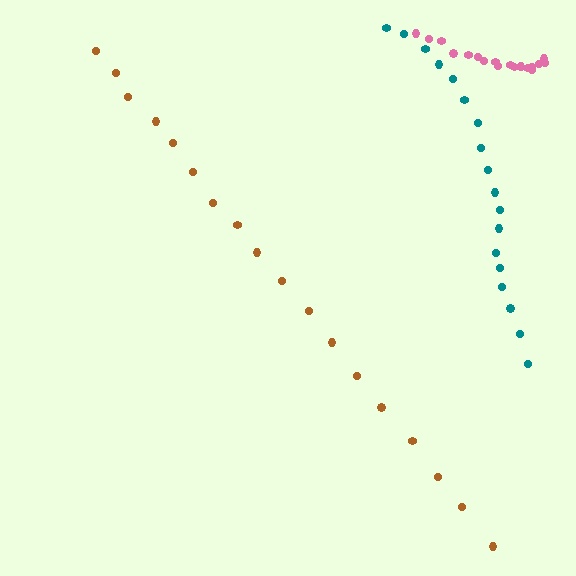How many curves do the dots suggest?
There are 3 distinct paths.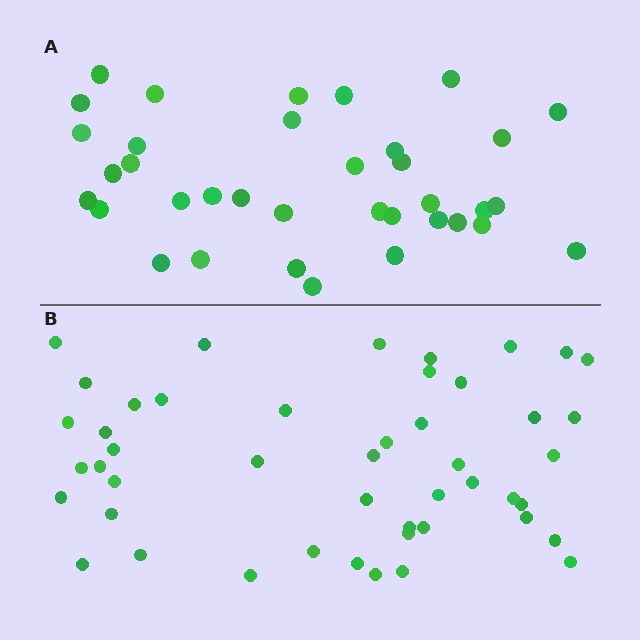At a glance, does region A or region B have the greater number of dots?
Region B (the bottom region) has more dots.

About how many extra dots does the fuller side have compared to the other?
Region B has roughly 12 or so more dots than region A.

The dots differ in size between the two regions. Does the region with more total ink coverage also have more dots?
No. Region A has more total ink coverage because its dots are larger, but region B actually contains more individual dots. Total area can be misleading — the number of items is what matters here.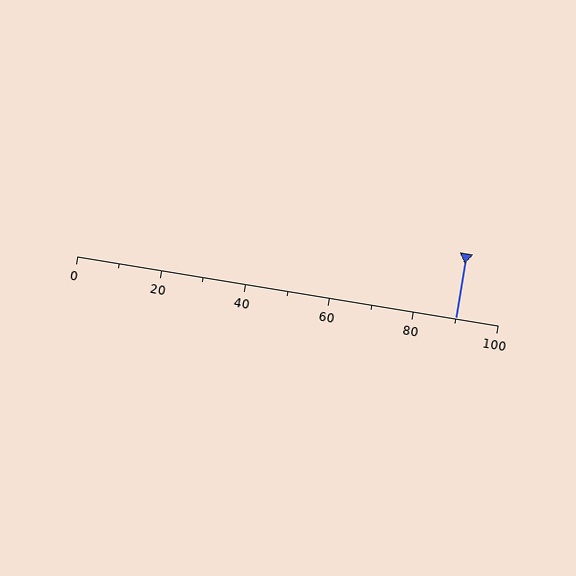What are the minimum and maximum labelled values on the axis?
The axis runs from 0 to 100.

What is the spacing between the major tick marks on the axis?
The major ticks are spaced 20 apart.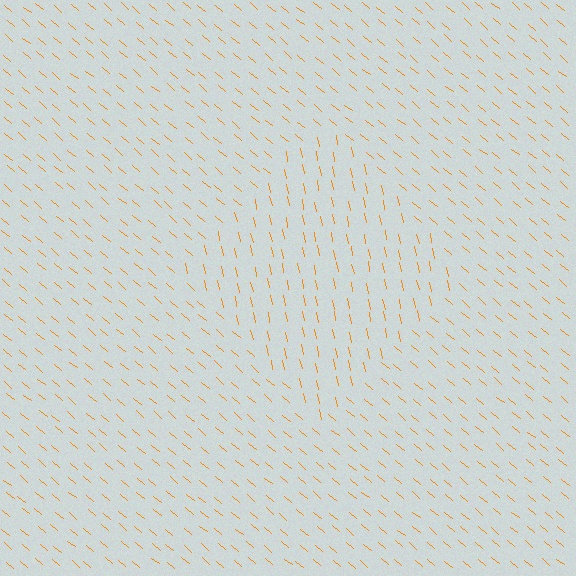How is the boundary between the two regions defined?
The boundary is defined purely by a change in line orientation (approximately 39 degrees difference). All lines are the same color and thickness.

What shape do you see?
I see a diamond.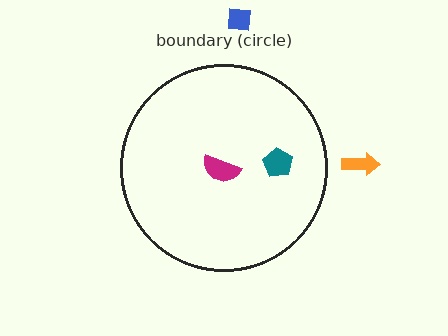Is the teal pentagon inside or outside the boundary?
Inside.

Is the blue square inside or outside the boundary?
Outside.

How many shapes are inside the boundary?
2 inside, 2 outside.